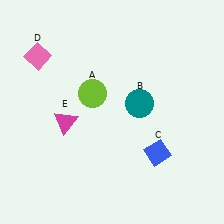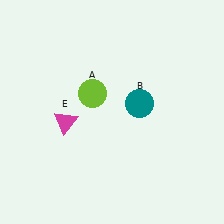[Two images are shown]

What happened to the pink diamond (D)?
The pink diamond (D) was removed in Image 2. It was in the top-left area of Image 1.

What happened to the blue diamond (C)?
The blue diamond (C) was removed in Image 2. It was in the bottom-right area of Image 1.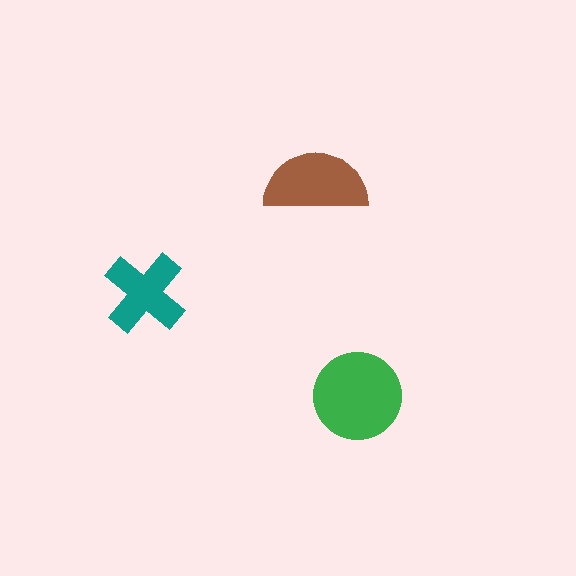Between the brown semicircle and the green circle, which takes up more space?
The green circle.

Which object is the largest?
The green circle.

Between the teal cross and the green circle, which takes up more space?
The green circle.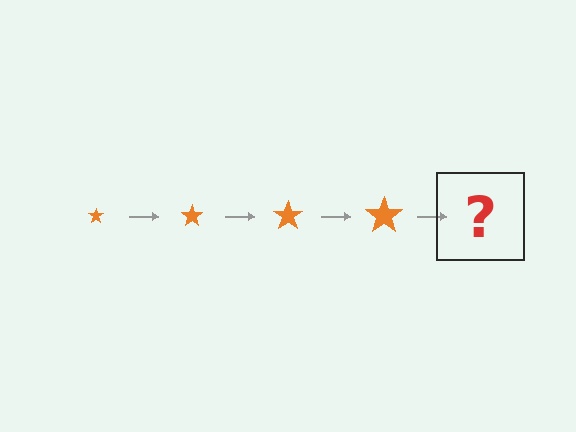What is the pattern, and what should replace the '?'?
The pattern is that the star gets progressively larger each step. The '?' should be an orange star, larger than the previous one.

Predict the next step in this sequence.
The next step is an orange star, larger than the previous one.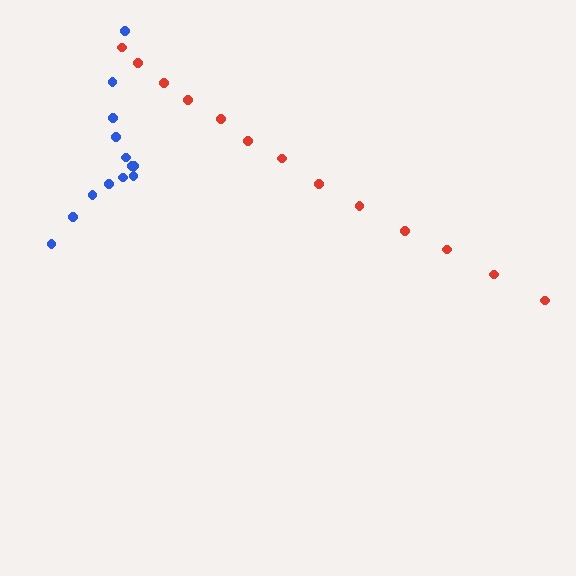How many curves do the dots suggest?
There are 2 distinct paths.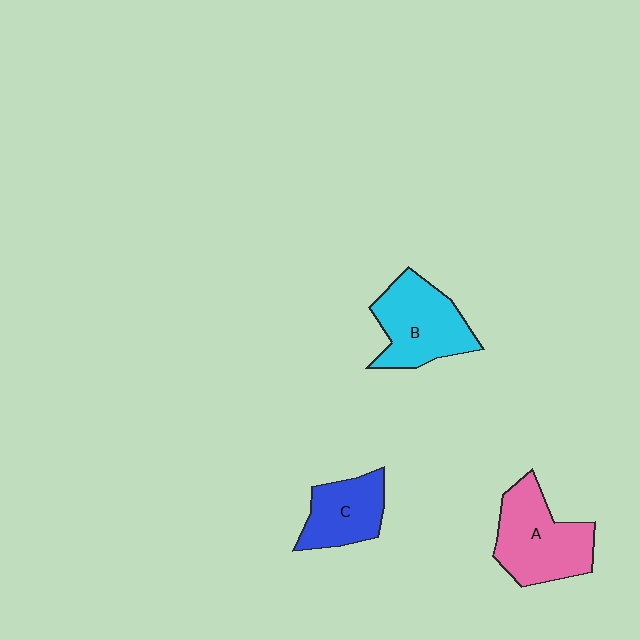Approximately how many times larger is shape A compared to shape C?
Approximately 1.4 times.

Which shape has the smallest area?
Shape C (blue).